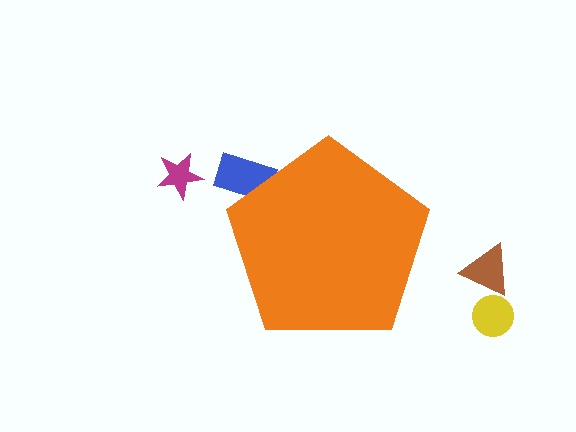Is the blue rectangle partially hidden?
Yes, the blue rectangle is partially hidden behind the orange pentagon.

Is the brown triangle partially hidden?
No, the brown triangle is fully visible.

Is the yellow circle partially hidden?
No, the yellow circle is fully visible.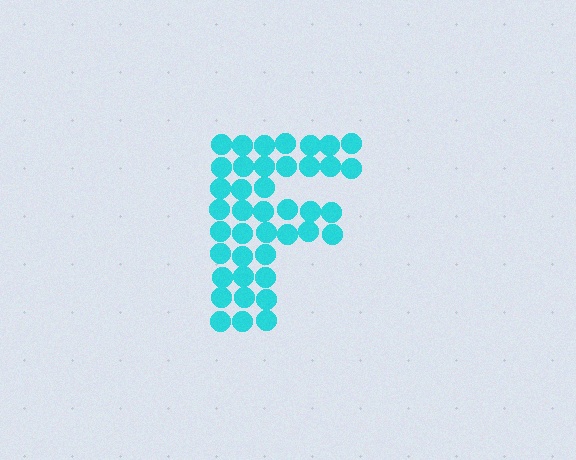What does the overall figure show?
The overall figure shows the letter F.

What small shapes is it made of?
It is made of small circles.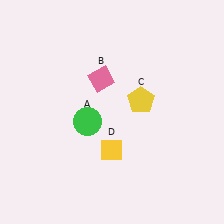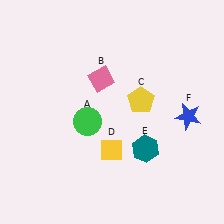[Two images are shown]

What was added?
A teal hexagon (E), a blue star (F) were added in Image 2.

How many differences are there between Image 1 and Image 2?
There are 2 differences between the two images.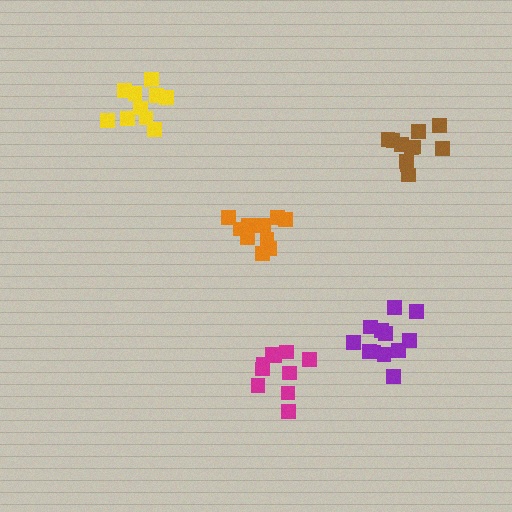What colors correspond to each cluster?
The clusters are colored: magenta, brown, yellow, purple, orange.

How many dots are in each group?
Group 1: 10 dots, Group 2: 11 dots, Group 3: 10 dots, Group 4: 12 dots, Group 5: 10 dots (53 total).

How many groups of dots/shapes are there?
There are 5 groups.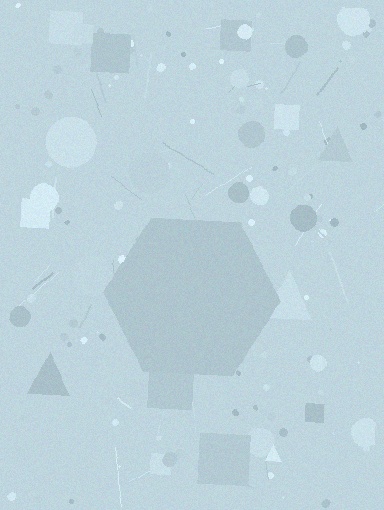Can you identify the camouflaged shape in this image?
The camouflaged shape is a hexagon.